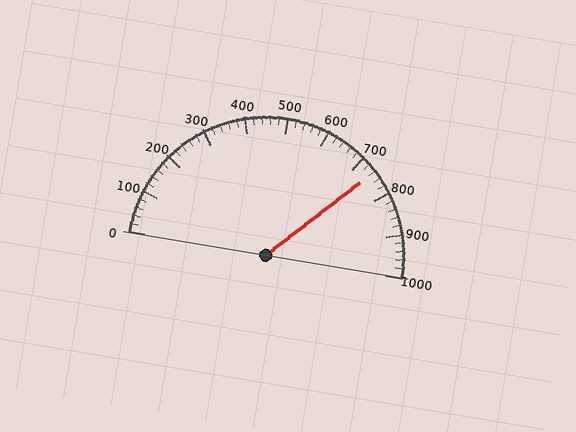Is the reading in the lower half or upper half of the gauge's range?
The reading is in the upper half of the range (0 to 1000).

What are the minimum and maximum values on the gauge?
The gauge ranges from 0 to 1000.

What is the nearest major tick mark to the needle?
The nearest major tick mark is 700.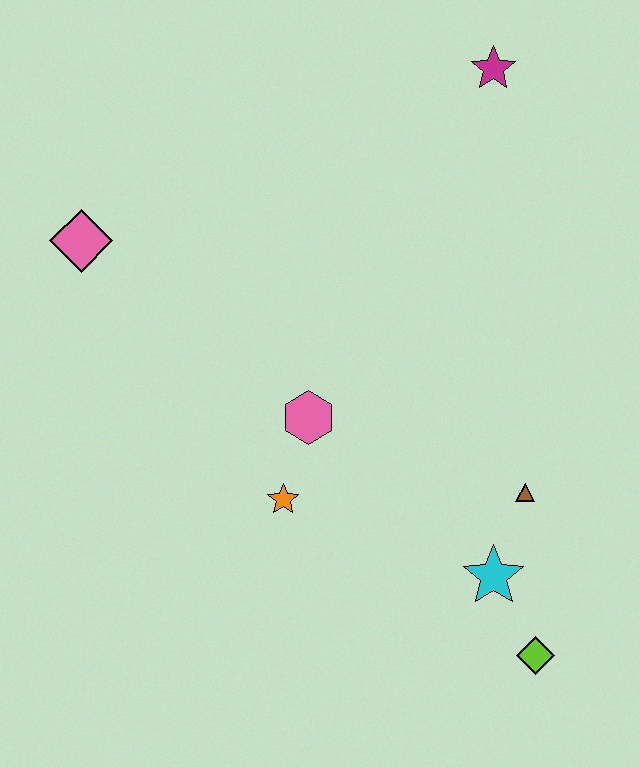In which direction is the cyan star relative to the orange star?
The cyan star is to the right of the orange star.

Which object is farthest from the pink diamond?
The lime diamond is farthest from the pink diamond.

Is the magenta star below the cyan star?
No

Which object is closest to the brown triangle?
The cyan star is closest to the brown triangle.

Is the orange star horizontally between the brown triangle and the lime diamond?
No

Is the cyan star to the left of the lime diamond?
Yes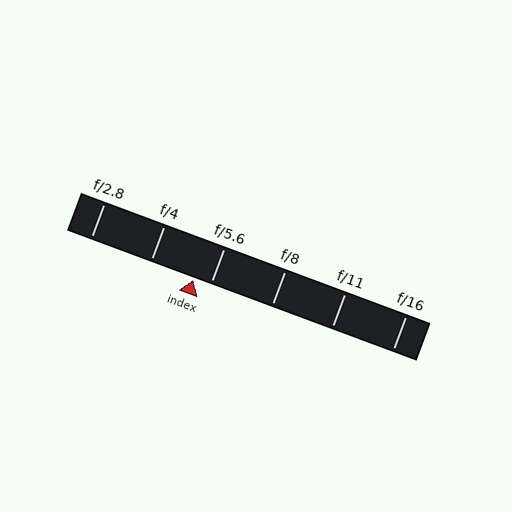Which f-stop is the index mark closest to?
The index mark is closest to f/5.6.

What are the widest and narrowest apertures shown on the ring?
The widest aperture shown is f/2.8 and the narrowest is f/16.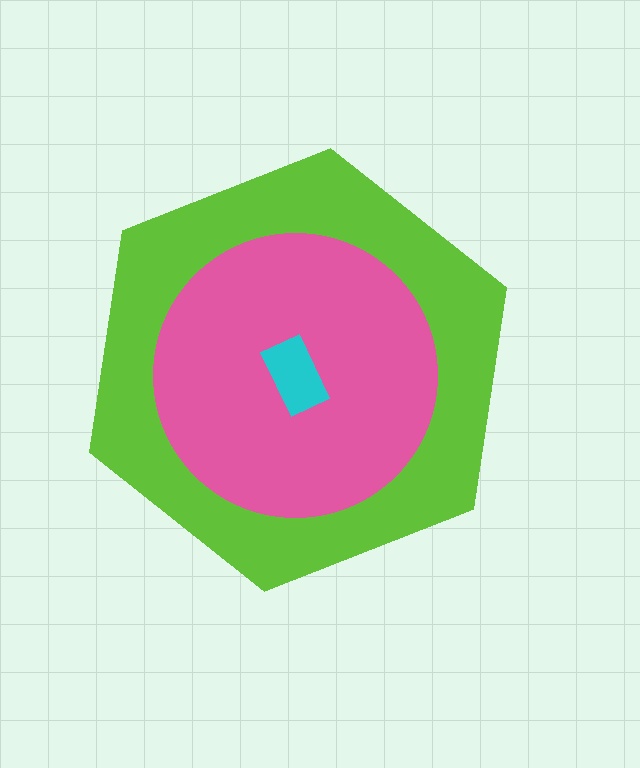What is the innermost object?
The cyan rectangle.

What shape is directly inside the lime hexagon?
The pink circle.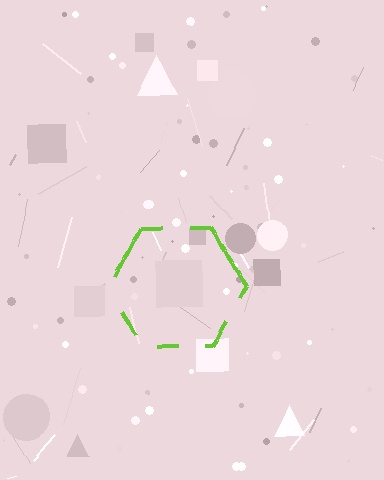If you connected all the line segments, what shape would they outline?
They would outline a hexagon.